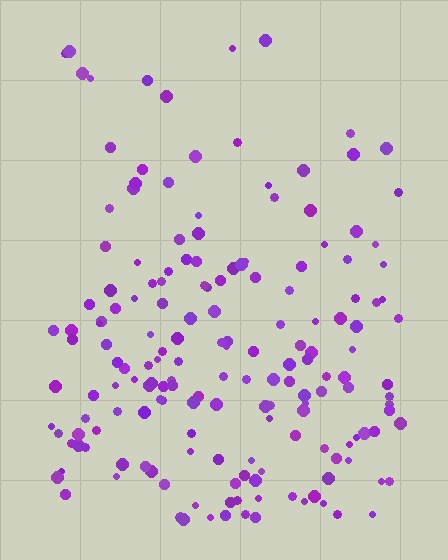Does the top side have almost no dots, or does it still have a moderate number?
Still a moderate number, just noticeably fewer than the bottom.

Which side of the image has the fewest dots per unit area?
The top.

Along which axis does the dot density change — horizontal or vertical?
Vertical.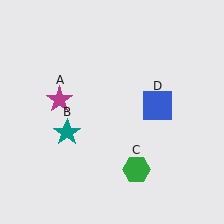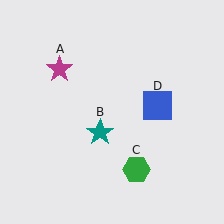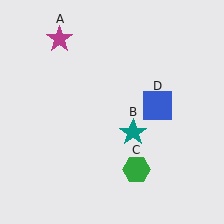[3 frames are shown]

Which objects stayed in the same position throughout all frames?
Green hexagon (object C) and blue square (object D) remained stationary.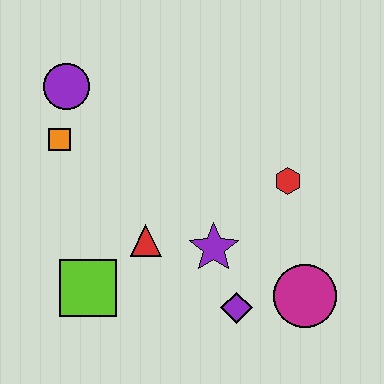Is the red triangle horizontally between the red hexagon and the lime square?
Yes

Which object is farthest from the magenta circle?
The purple circle is farthest from the magenta circle.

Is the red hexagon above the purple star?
Yes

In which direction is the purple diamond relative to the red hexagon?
The purple diamond is below the red hexagon.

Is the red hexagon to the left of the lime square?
No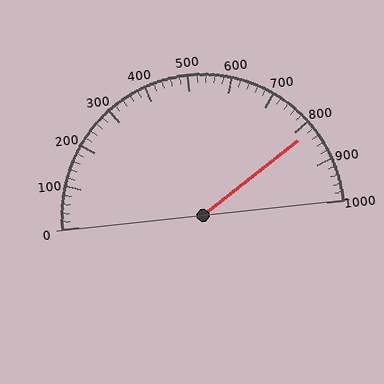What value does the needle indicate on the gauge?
The needle indicates approximately 820.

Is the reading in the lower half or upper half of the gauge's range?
The reading is in the upper half of the range (0 to 1000).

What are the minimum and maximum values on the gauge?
The gauge ranges from 0 to 1000.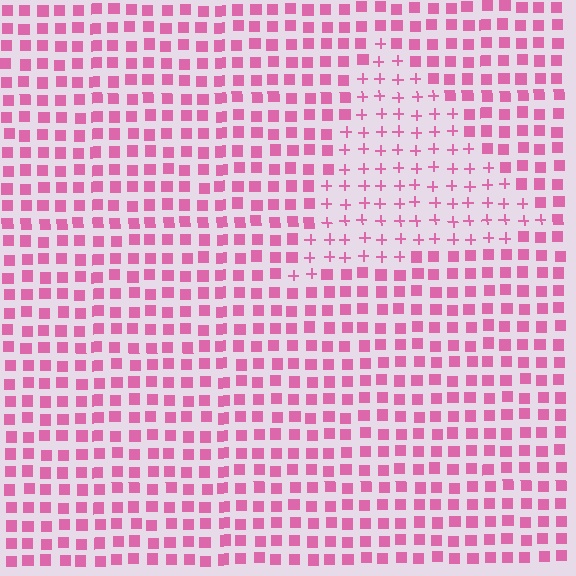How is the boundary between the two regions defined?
The boundary is defined by a change in element shape: plus signs inside vs. squares outside. All elements share the same color and spacing.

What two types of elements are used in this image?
The image uses plus signs inside the triangle region and squares outside it.